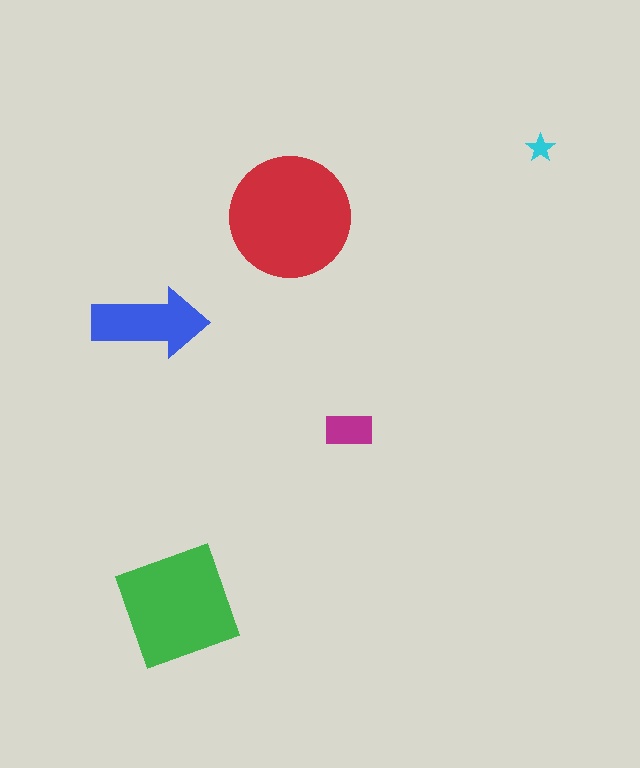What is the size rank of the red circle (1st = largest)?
1st.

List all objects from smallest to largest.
The cyan star, the magenta rectangle, the blue arrow, the green square, the red circle.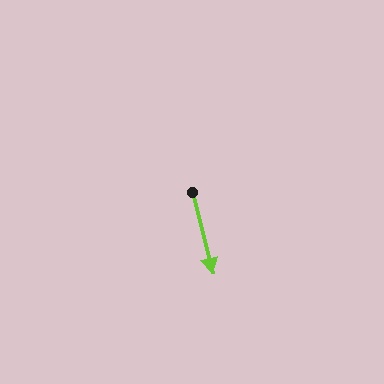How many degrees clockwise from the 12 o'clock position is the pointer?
Approximately 166 degrees.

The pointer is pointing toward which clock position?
Roughly 6 o'clock.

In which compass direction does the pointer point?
South.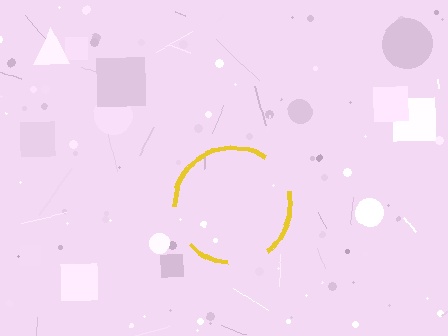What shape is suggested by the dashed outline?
The dashed outline suggests a circle.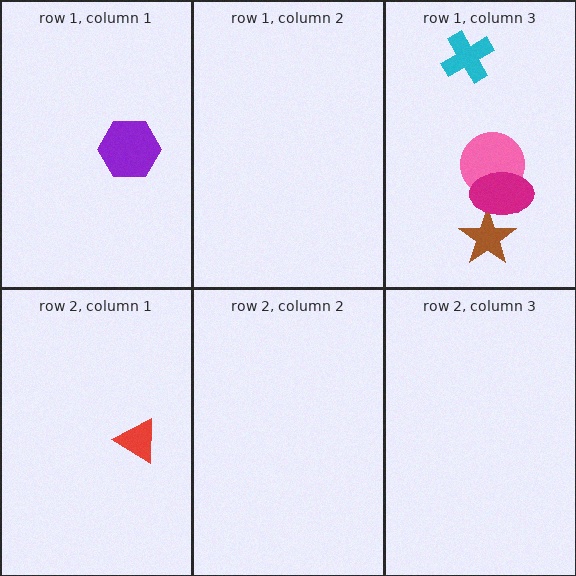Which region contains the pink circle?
The row 1, column 3 region.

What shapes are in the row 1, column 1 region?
The purple hexagon.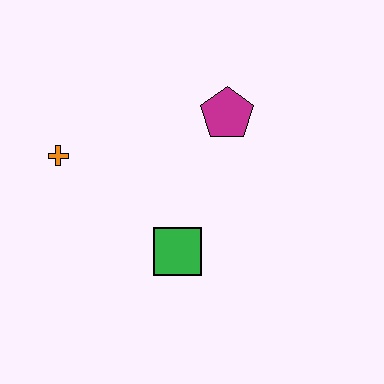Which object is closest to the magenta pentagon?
The green square is closest to the magenta pentagon.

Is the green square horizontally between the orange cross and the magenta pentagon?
Yes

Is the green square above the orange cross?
No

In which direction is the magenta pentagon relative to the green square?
The magenta pentagon is above the green square.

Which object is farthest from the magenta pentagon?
The orange cross is farthest from the magenta pentagon.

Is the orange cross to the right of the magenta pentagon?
No